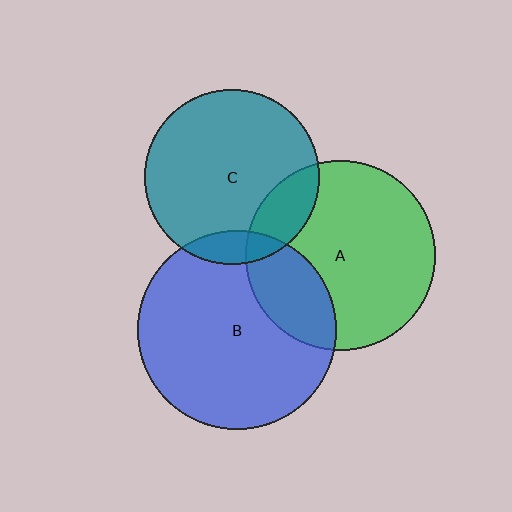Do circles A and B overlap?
Yes.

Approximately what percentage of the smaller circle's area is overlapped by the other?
Approximately 25%.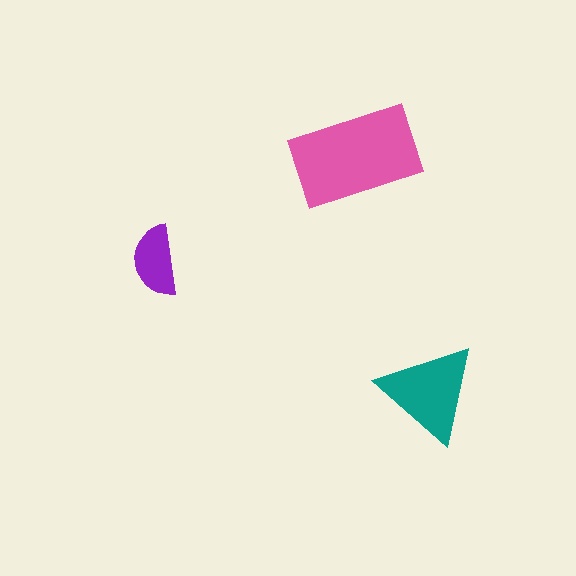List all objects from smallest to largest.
The purple semicircle, the teal triangle, the pink rectangle.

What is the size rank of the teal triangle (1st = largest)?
2nd.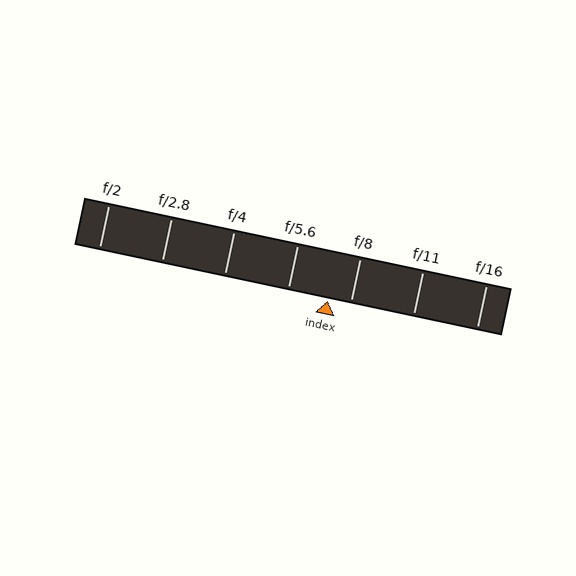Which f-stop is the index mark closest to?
The index mark is closest to f/8.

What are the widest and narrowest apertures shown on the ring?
The widest aperture shown is f/2 and the narrowest is f/16.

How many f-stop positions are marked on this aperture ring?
There are 7 f-stop positions marked.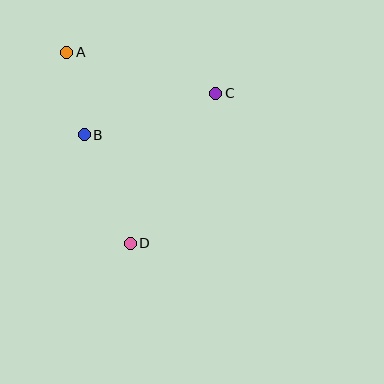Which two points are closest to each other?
Points A and B are closest to each other.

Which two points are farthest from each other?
Points A and D are farthest from each other.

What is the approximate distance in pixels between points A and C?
The distance between A and C is approximately 154 pixels.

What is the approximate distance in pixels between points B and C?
The distance between B and C is approximately 138 pixels.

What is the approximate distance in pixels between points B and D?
The distance between B and D is approximately 117 pixels.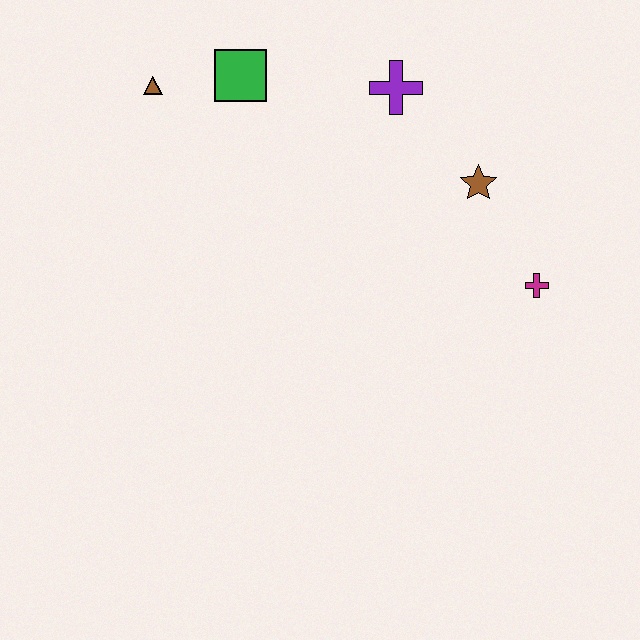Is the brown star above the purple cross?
No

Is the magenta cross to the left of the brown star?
No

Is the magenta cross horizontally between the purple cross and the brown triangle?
No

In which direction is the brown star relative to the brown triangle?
The brown star is to the right of the brown triangle.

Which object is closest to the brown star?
The magenta cross is closest to the brown star.